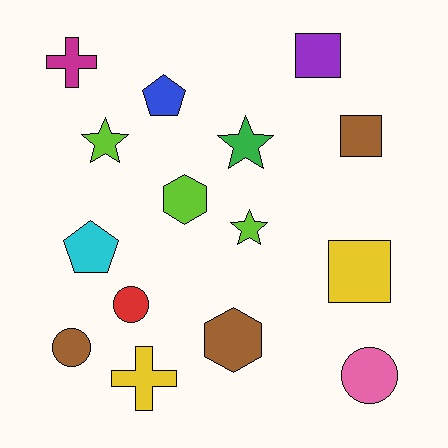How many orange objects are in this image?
There are no orange objects.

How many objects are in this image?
There are 15 objects.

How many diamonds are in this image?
There are no diamonds.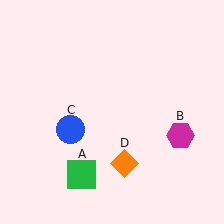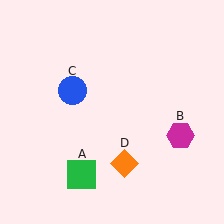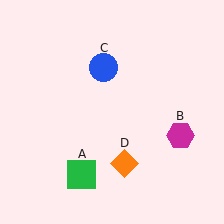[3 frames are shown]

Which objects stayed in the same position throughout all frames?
Green square (object A) and magenta hexagon (object B) and orange diamond (object D) remained stationary.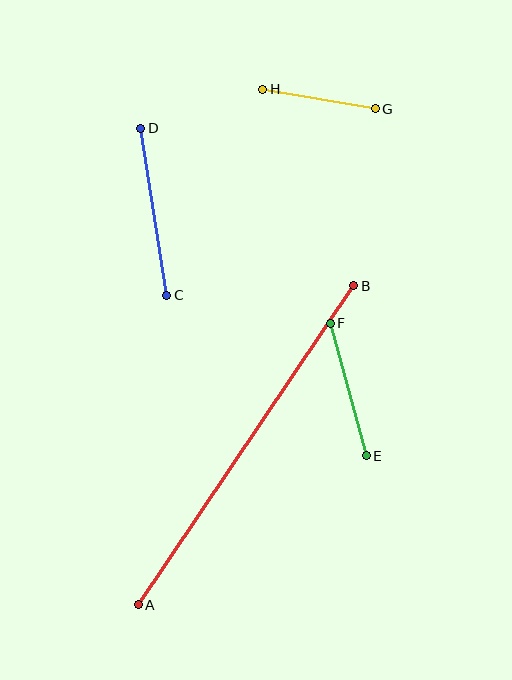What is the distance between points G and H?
The distance is approximately 114 pixels.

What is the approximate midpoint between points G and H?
The midpoint is at approximately (319, 99) pixels.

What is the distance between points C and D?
The distance is approximately 169 pixels.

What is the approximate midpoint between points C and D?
The midpoint is at approximately (154, 212) pixels.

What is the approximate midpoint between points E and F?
The midpoint is at approximately (348, 390) pixels.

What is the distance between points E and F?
The distance is approximately 137 pixels.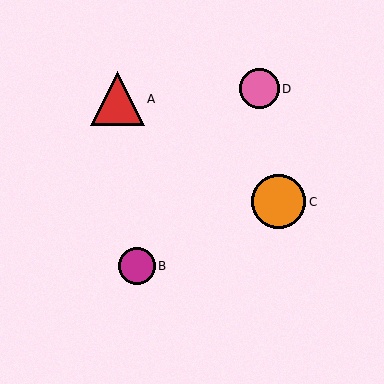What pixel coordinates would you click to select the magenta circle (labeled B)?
Click at (137, 266) to select the magenta circle B.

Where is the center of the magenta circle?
The center of the magenta circle is at (137, 266).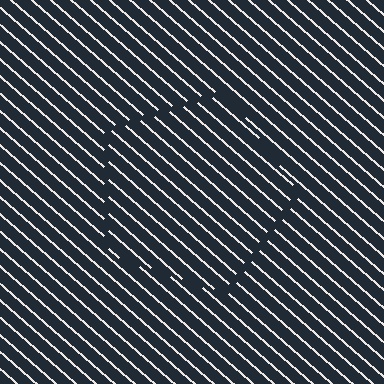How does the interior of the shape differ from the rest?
The interior of the shape contains the same grating, shifted by half a period — the contour is defined by the phase discontinuity where line-ends from the inner and outer gratings abut.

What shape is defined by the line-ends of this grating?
An illusory pentagon. The interior of the shape contains the same grating, shifted by half a period — the contour is defined by the phase discontinuity where line-ends from the inner and outer gratings abut.